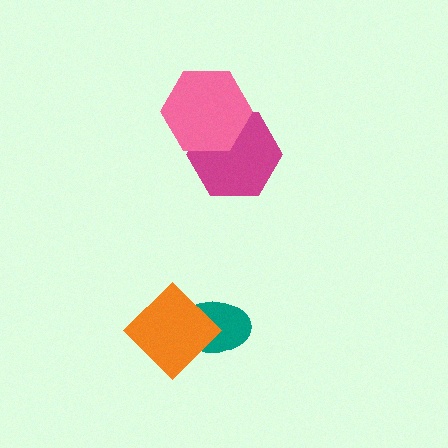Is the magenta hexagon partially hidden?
Yes, it is partially covered by another shape.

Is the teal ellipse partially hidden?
Yes, it is partially covered by another shape.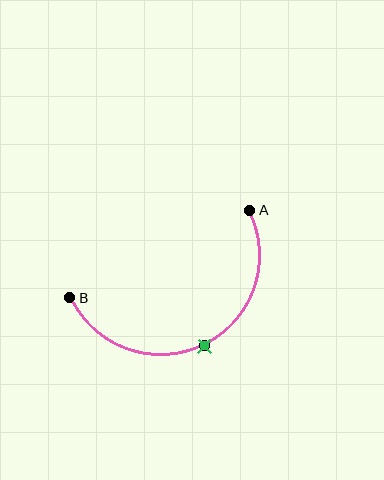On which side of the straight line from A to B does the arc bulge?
The arc bulges below the straight line connecting A and B.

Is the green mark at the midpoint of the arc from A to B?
Yes. The green mark lies on the arc at equal arc-length from both A and B — it is the arc midpoint.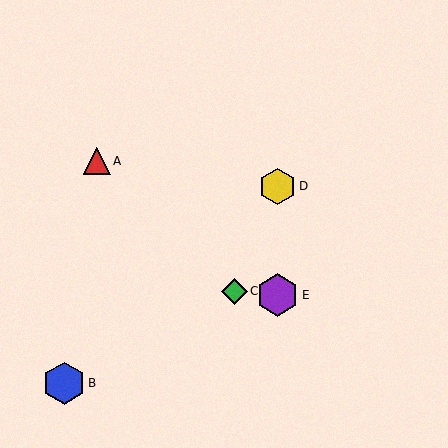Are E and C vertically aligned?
No, E is at x≈278 and C is at x≈234.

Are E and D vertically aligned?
Yes, both are at x≈278.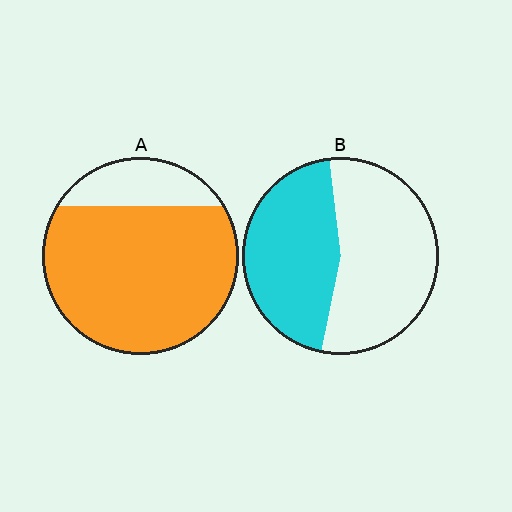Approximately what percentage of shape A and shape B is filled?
A is approximately 80% and B is approximately 45%.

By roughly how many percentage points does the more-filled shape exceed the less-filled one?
By roughly 35 percentage points (A over B).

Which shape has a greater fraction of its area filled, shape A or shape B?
Shape A.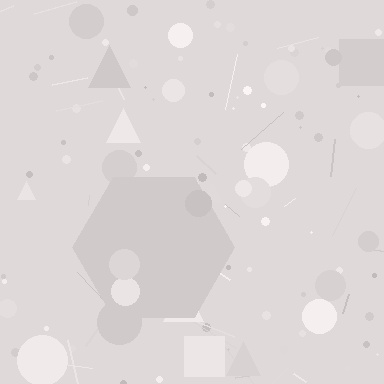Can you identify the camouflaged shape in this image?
The camouflaged shape is a hexagon.